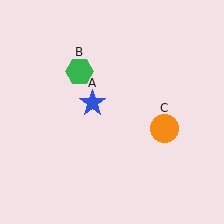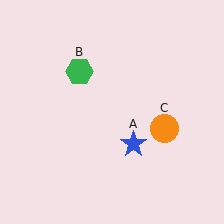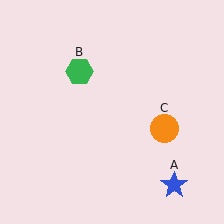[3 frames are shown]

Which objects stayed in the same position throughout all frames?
Green hexagon (object B) and orange circle (object C) remained stationary.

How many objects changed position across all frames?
1 object changed position: blue star (object A).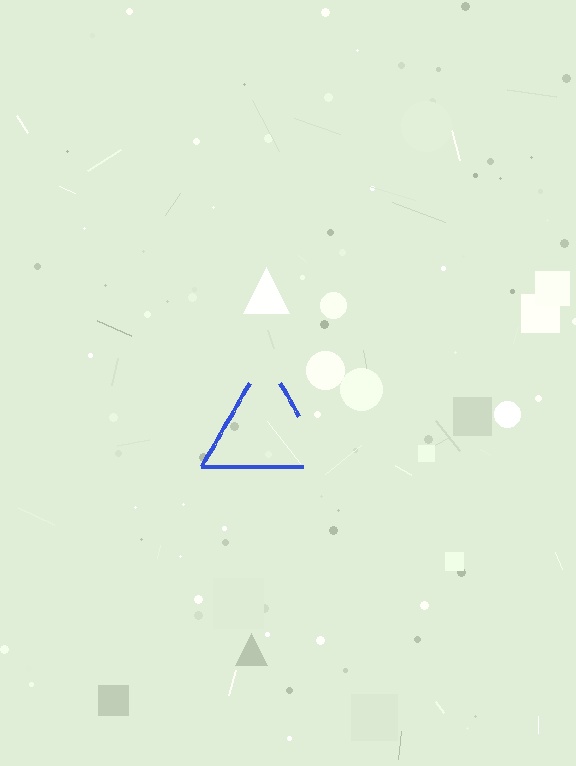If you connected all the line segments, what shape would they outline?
They would outline a triangle.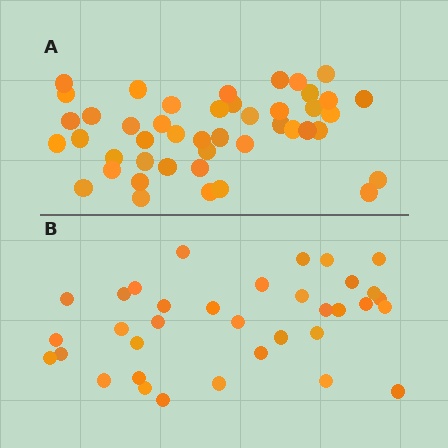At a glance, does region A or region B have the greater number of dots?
Region A (the top region) has more dots.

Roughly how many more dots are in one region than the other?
Region A has roughly 10 or so more dots than region B.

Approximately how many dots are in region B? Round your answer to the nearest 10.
About 40 dots. (The exact count is 35, which rounds to 40.)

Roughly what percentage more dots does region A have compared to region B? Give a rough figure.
About 30% more.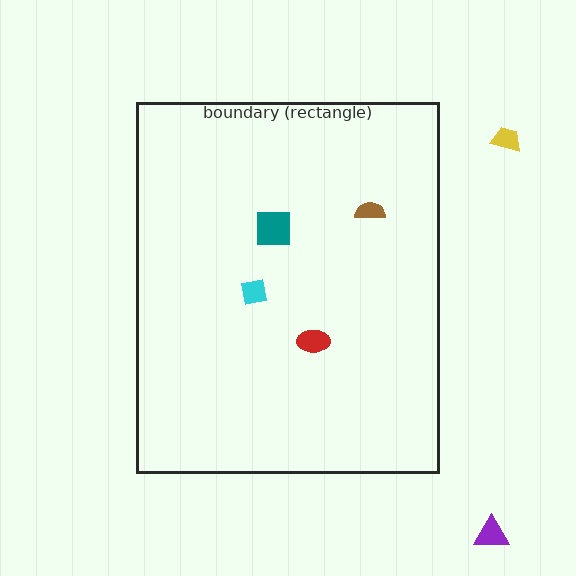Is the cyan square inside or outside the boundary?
Inside.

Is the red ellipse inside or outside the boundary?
Inside.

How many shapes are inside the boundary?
4 inside, 2 outside.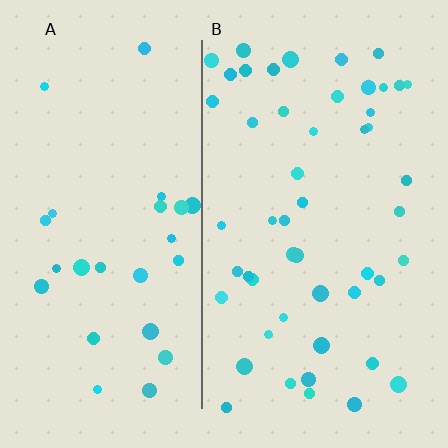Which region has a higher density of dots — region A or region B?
B (the right).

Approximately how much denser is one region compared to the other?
Approximately 1.9× — region B over region A.